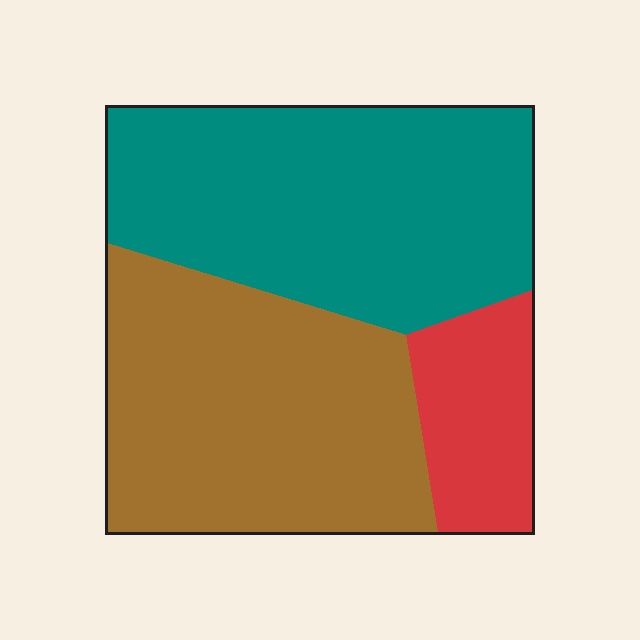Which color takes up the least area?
Red, at roughly 15%.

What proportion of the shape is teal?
Teal takes up between a quarter and a half of the shape.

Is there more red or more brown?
Brown.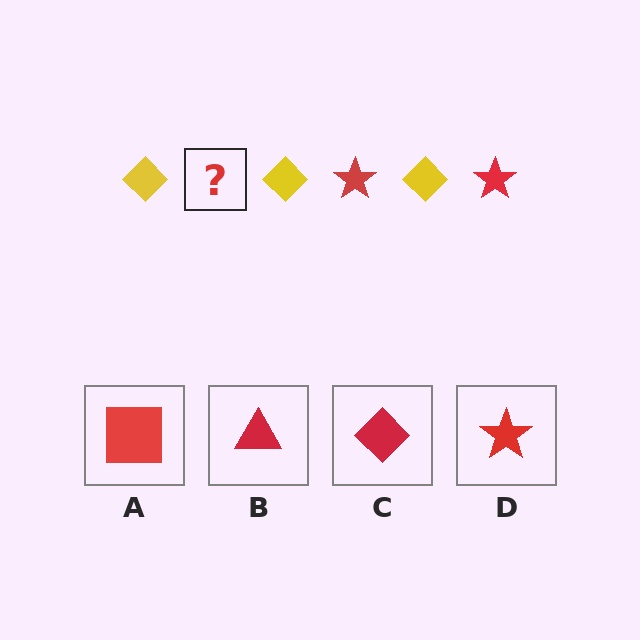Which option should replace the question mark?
Option D.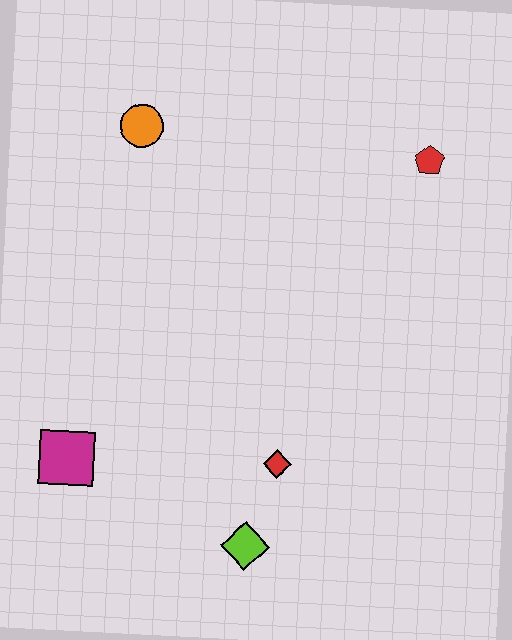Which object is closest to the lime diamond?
The red diamond is closest to the lime diamond.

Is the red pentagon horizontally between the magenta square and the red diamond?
No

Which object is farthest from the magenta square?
The red pentagon is farthest from the magenta square.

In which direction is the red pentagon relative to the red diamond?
The red pentagon is above the red diamond.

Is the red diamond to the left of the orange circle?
No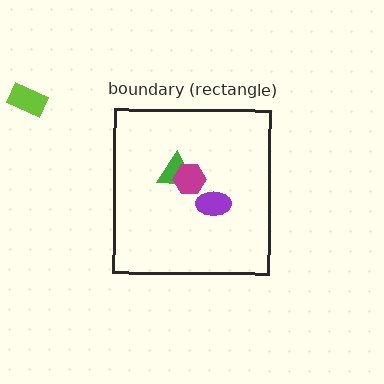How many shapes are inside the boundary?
3 inside, 1 outside.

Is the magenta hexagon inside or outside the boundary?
Inside.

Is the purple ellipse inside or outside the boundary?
Inside.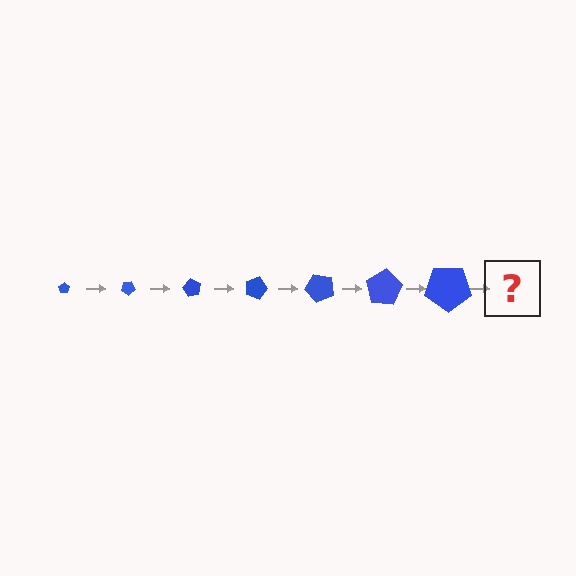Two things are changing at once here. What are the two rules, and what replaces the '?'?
The two rules are that the pentagon grows larger each step and it rotates 30 degrees each step. The '?' should be a pentagon, larger than the previous one and rotated 210 degrees from the start.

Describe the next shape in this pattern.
It should be a pentagon, larger than the previous one and rotated 210 degrees from the start.